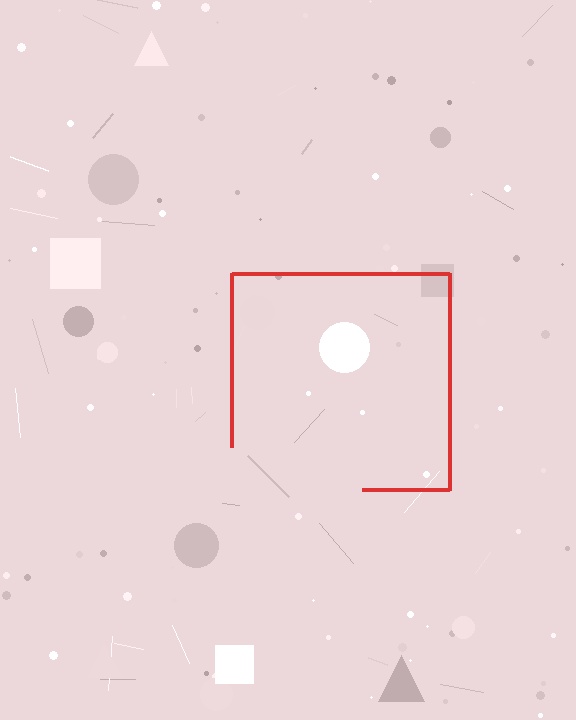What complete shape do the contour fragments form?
The contour fragments form a square.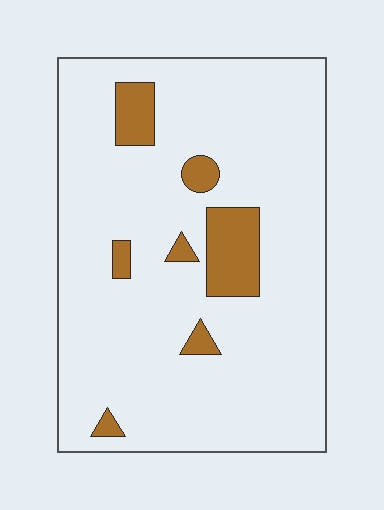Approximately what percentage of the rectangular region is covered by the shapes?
Approximately 10%.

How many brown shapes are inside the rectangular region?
7.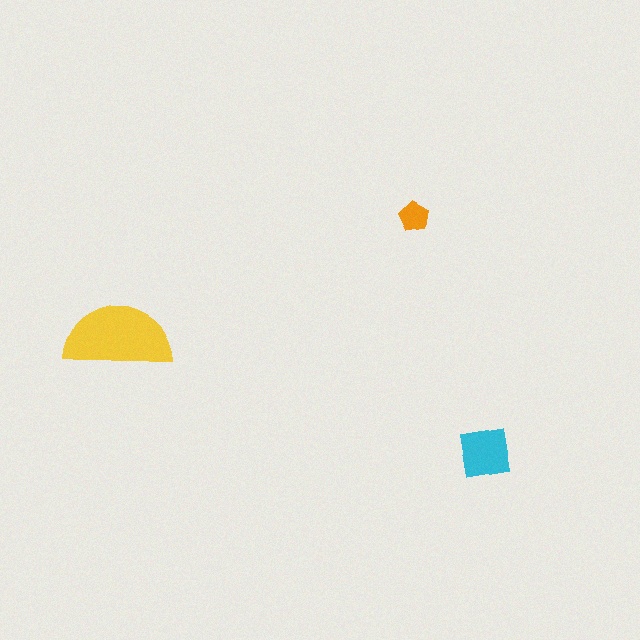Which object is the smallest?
The orange pentagon.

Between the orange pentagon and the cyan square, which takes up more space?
The cyan square.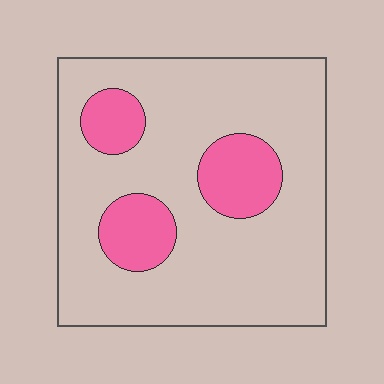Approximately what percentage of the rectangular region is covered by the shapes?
Approximately 20%.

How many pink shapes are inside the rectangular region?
3.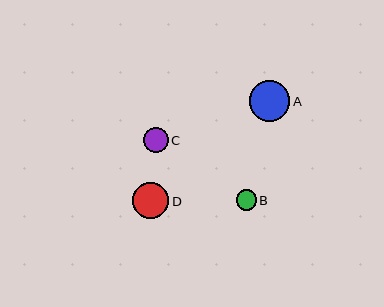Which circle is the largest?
Circle A is the largest with a size of approximately 40 pixels.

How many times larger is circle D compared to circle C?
Circle D is approximately 1.5 times the size of circle C.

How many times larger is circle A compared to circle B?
Circle A is approximately 2.0 times the size of circle B.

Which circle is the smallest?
Circle B is the smallest with a size of approximately 20 pixels.